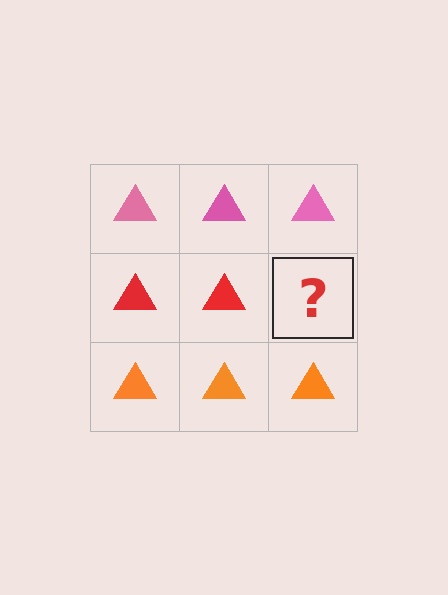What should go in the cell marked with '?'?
The missing cell should contain a red triangle.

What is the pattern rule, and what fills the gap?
The rule is that each row has a consistent color. The gap should be filled with a red triangle.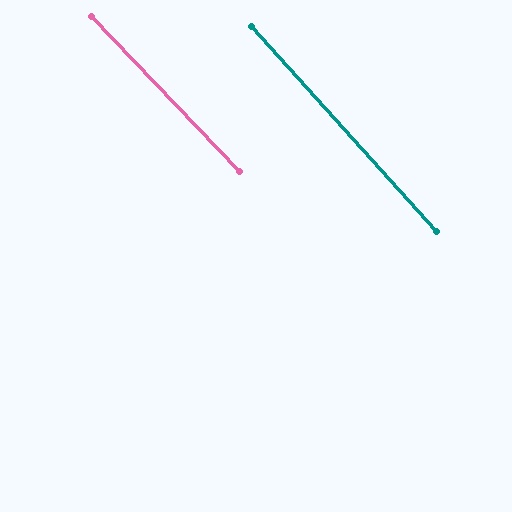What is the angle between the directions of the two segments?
Approximately 1 degree.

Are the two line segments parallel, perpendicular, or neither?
Parallel — their directions differ by only 1.3°.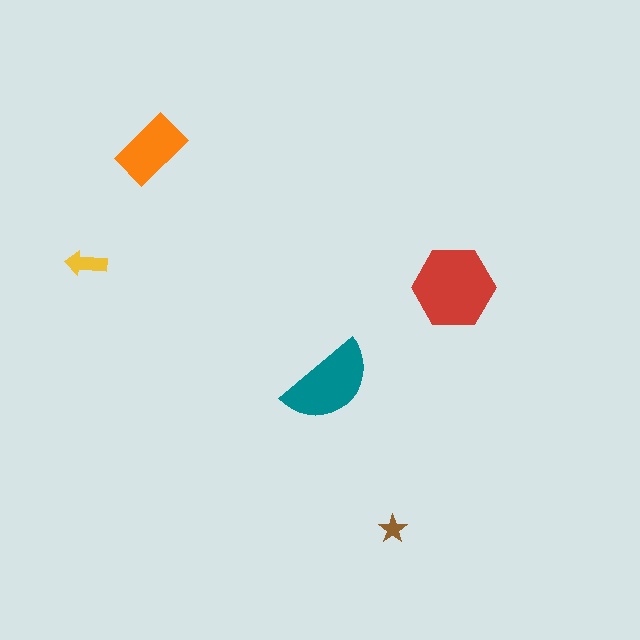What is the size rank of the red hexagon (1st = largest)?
1st.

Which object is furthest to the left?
The yellow arrow is leftmost.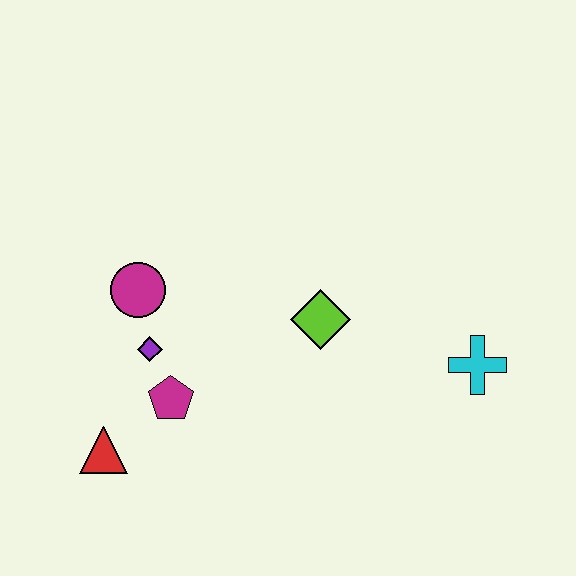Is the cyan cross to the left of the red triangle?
No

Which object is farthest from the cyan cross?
The red triangle is farthest from the cyan cross.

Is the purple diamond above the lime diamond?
No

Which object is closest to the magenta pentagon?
The purple diamond is closest to the magenta pentagon.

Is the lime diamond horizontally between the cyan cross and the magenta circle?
Yes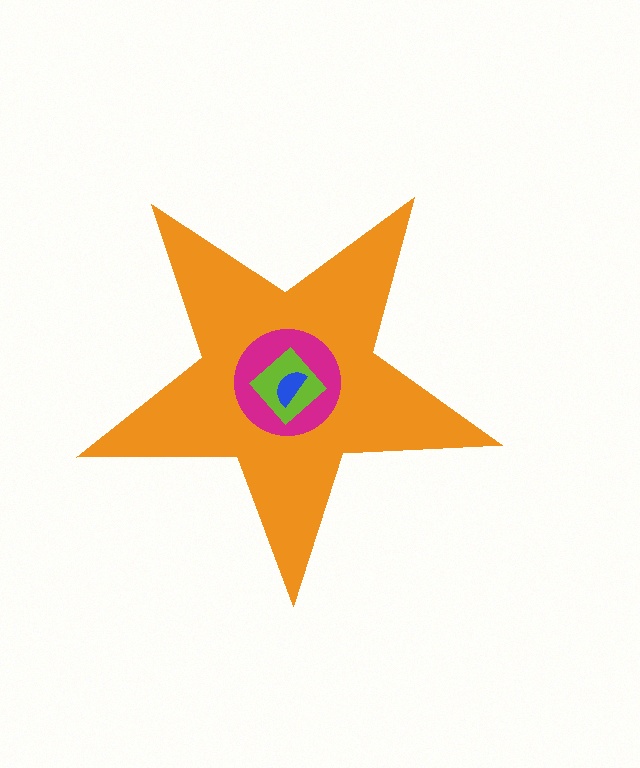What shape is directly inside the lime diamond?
The blue semicircle.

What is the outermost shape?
The orange star.